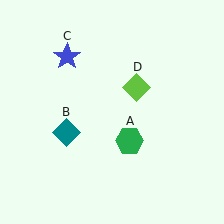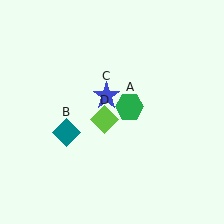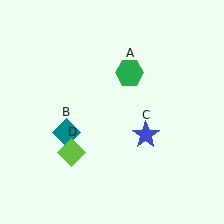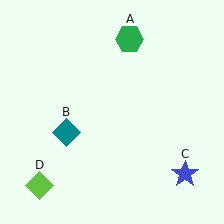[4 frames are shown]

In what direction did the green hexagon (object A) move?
The green hexagon (object A) moved up.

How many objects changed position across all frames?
3 objects changed position: green hexagon (object A), blue star (object C), lime diamond (object D).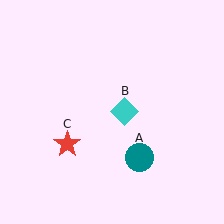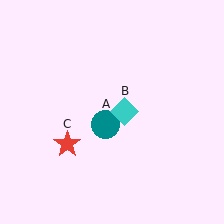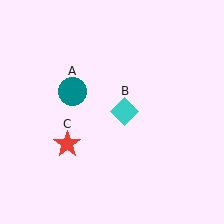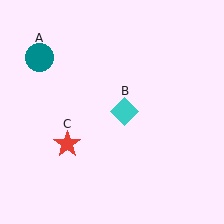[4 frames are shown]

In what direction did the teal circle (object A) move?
The teal circle (object A) moved up and to the left.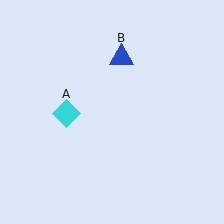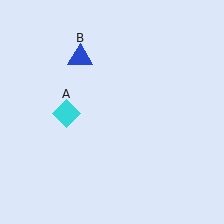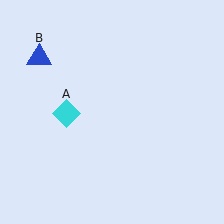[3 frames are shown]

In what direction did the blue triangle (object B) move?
The blue triangle (object B) moved left.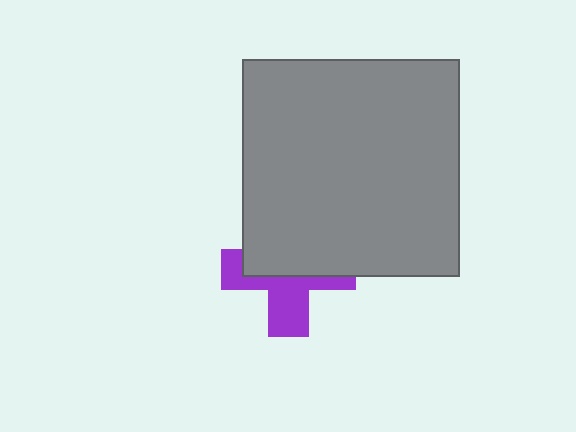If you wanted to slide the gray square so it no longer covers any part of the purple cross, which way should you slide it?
Slide it up — that is the most direct way to separate the two shapes.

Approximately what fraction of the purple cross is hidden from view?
Roughly 55% of the purple cross is hidden behind the gray square.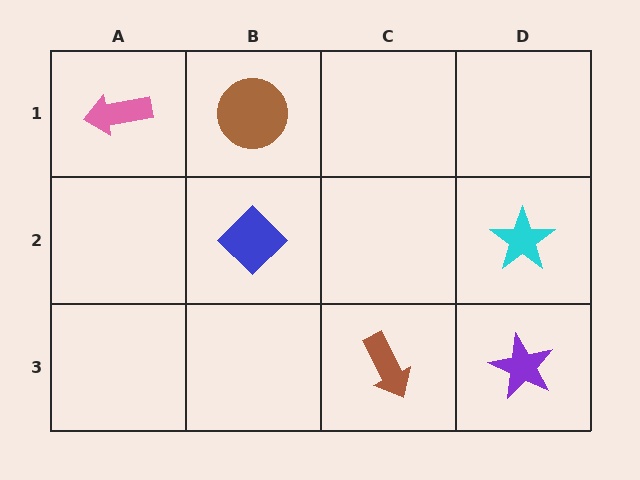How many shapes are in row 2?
2 shapes.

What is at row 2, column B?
A blue diamond.